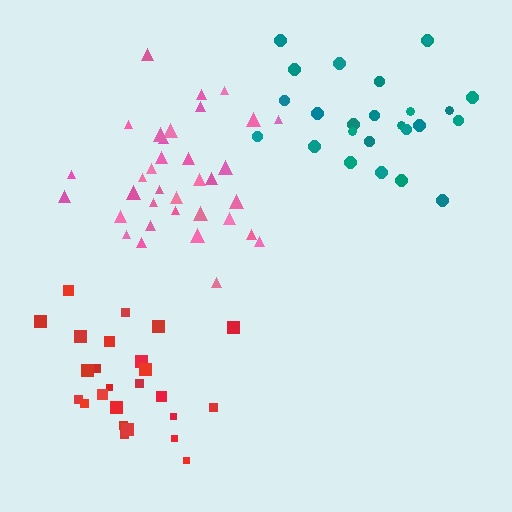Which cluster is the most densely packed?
Pink.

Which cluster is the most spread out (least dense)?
Teal.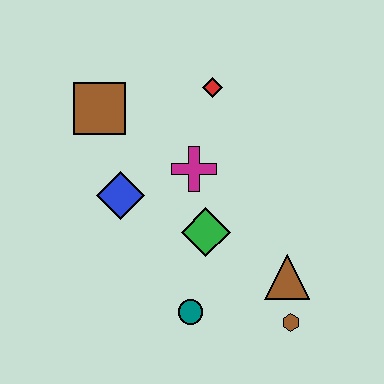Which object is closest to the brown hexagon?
The brown triangle is closest to the brown hexagon.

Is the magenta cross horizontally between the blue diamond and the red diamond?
Yes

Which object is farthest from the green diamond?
The brown square is farthest from the green diamond.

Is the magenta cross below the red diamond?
Yes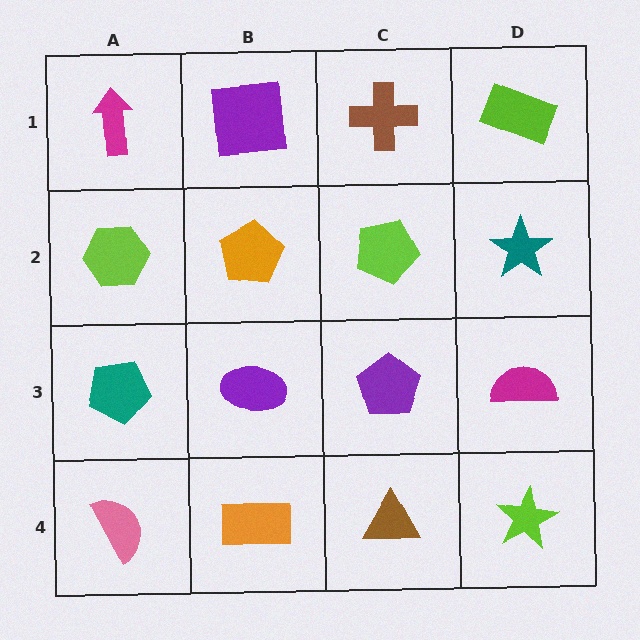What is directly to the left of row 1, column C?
A purple square.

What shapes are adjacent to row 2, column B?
A purple square (row 1, column B), a purple ellipse (row 3, column B), a lime hexagon (row 2, column A), a lime pentagon (row 2, column C).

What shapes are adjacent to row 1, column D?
A teal star (row 2, column D), a brown cross (row 1, column C).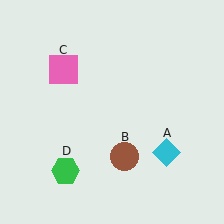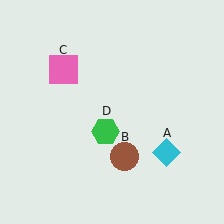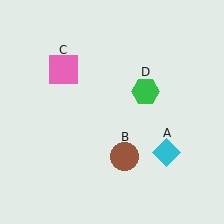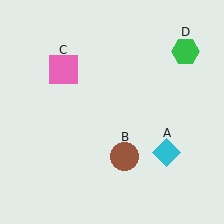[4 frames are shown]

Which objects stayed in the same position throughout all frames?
Cyan diamond (object A) and brown circle (object B) and pink square (object C) remained stationary.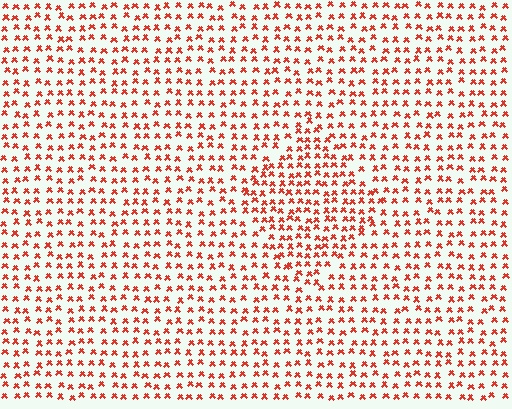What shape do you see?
I see a diamond.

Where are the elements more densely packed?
The elements are more densely packed inside the diamond boundary.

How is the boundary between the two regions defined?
The boundary is defined by a change in element density (approximately 1.5x ratio). All elements are the same color, size, and shape.